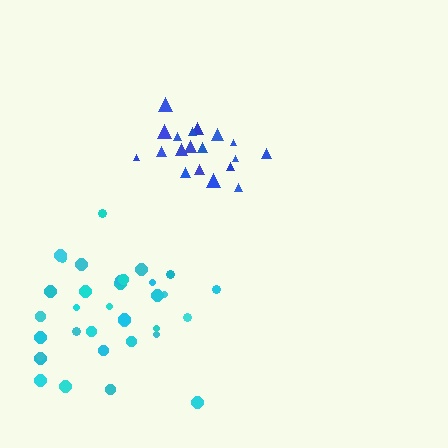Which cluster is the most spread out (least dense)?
Cyan.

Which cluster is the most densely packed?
Blue.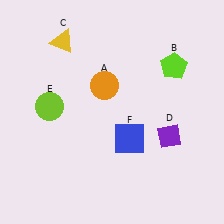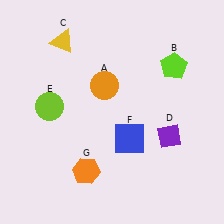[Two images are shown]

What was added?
An orange hexagon (G) was added in Image 2.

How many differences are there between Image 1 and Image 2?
There is 1 difference between the two images.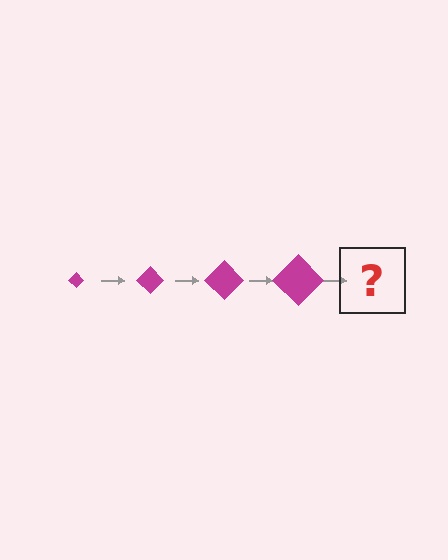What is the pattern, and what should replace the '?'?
The pattern is that the diamond gets progressively larger each step. The '?' should be a magenta diamond, larger than the previous one.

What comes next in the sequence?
The next element should be a magenta diamond, larger than the previous one.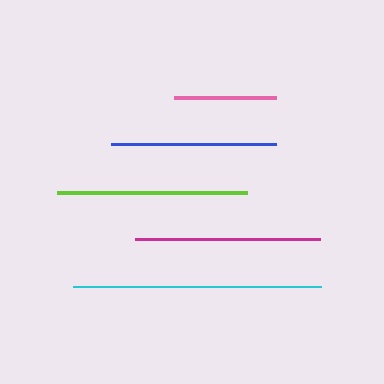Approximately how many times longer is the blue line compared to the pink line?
The blue line is approximately 1.6 times the length of the pink line.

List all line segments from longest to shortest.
From longest to shortest: cyan, lime, magenta, blue, pink.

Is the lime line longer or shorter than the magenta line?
The lime line is longer than the magenta line.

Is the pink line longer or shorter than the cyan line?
The cyan line is longer than the pink line.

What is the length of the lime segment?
The lime segment is approximately 190 pixels long.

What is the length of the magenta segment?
The magenta segment is approximately 186 pixels long.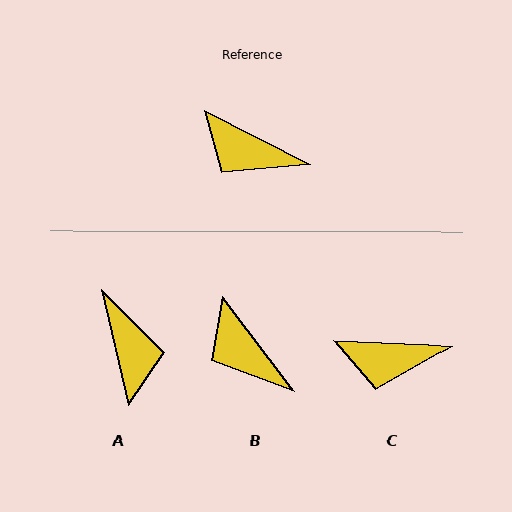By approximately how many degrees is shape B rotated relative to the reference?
Approximately 26 degrees clockwise.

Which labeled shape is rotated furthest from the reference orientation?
A, about 130 degrees away.